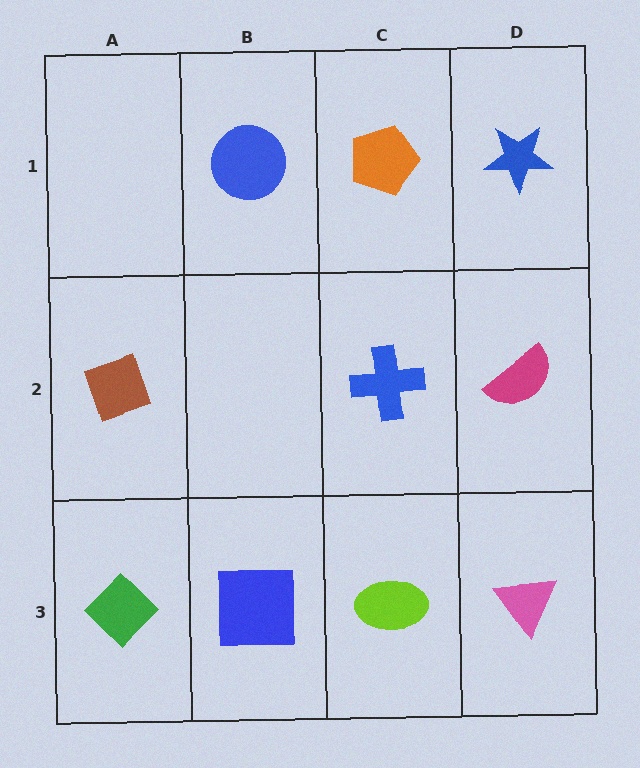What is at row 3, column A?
A green diamond.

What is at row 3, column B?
A blue square.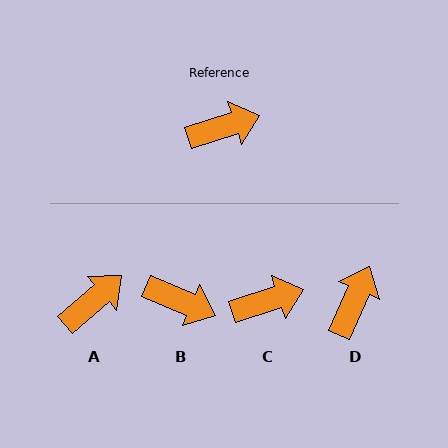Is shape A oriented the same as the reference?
No, it is off by about 24 degrees.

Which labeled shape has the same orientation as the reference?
C.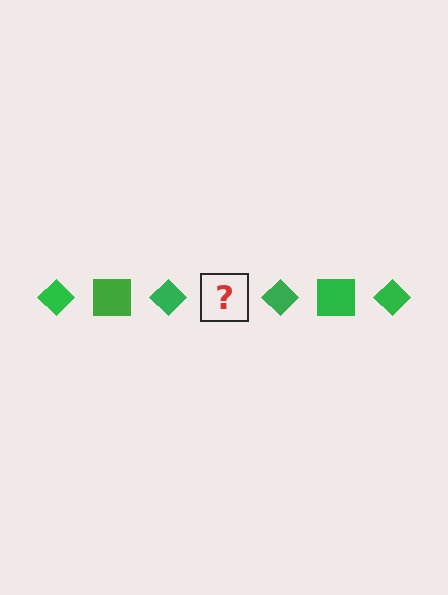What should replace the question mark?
The question mark should be replaced with a green square.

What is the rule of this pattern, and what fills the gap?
The rule is that the pattern cycles through diamond, square shapes in green. The gap should be filled with a green square.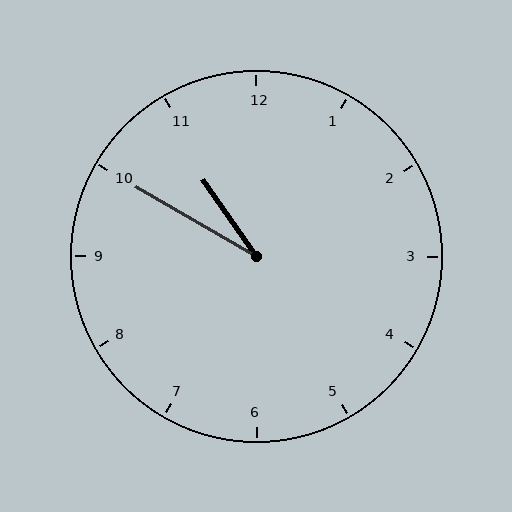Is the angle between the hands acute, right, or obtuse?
It is acute.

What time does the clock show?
10:50.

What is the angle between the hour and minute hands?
Approximately 25 degrees.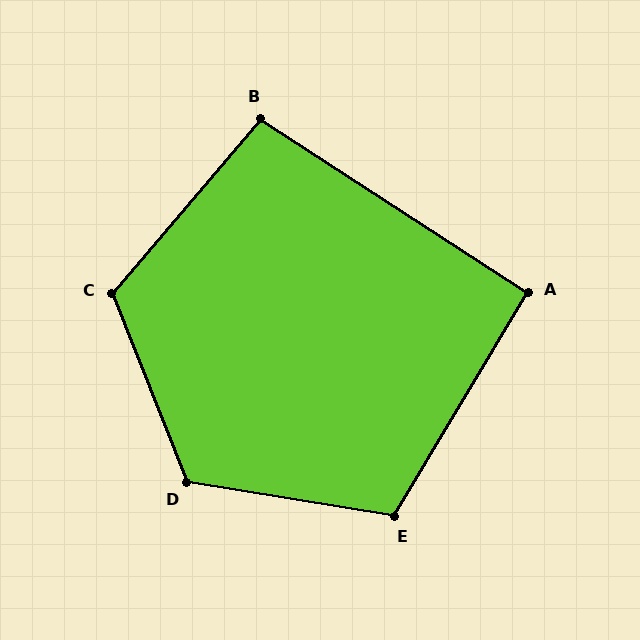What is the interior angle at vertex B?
Approximately 97 degrees (obtuse).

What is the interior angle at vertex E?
Approximately 112 degrees (obtuse).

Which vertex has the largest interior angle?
D, at approximately 121 degrees.